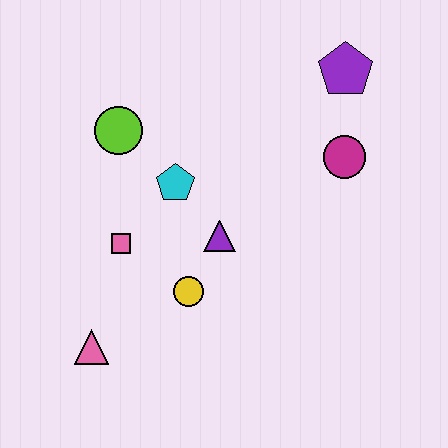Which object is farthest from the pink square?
The purple pentagon is farthest from the pink square.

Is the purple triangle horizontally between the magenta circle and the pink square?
Yes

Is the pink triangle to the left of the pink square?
Yes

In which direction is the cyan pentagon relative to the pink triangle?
The cyan pentagon is above the pink triangle.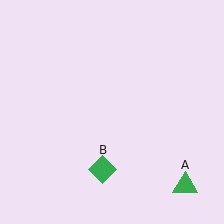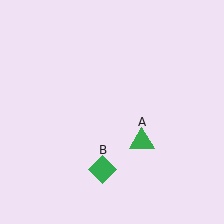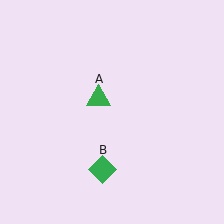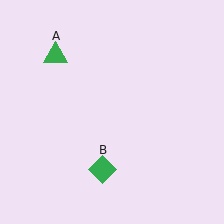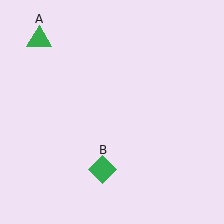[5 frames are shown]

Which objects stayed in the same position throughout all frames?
Green diamond (object B) remained stationary.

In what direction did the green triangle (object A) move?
The green triangle (object A) moved up and to the left.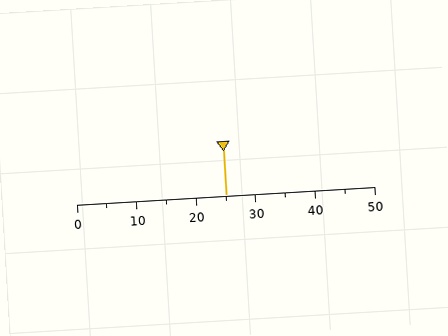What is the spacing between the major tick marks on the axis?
The major ticks are spaced 10 apart.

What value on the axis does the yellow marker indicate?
The marker indicates approximately 25.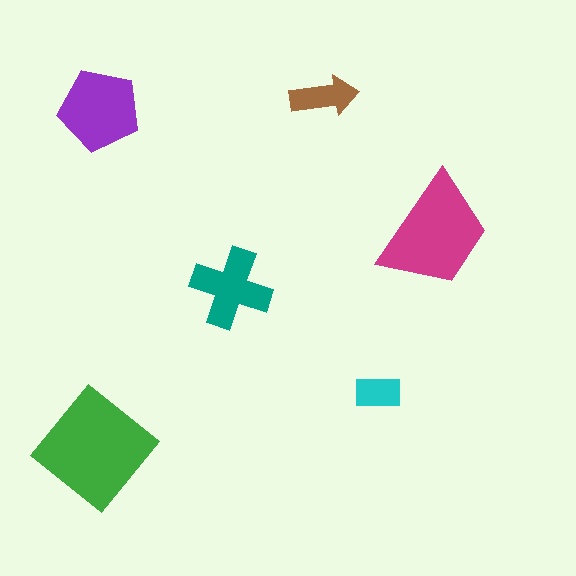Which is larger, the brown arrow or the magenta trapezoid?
The magenta trapezoid.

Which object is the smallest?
The cyan rectangle.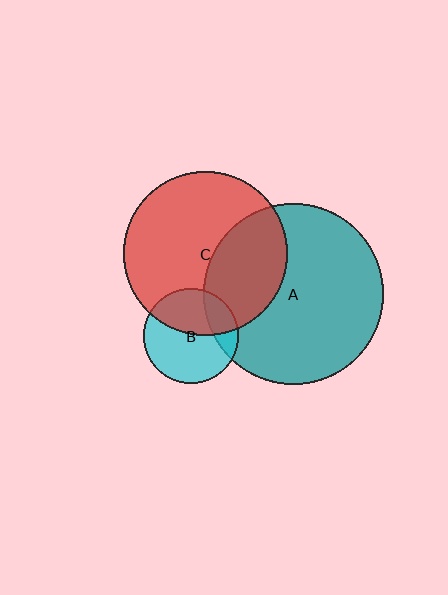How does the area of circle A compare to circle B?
Approximately 3.6 times.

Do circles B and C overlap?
Yes.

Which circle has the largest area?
Circle A (teal).